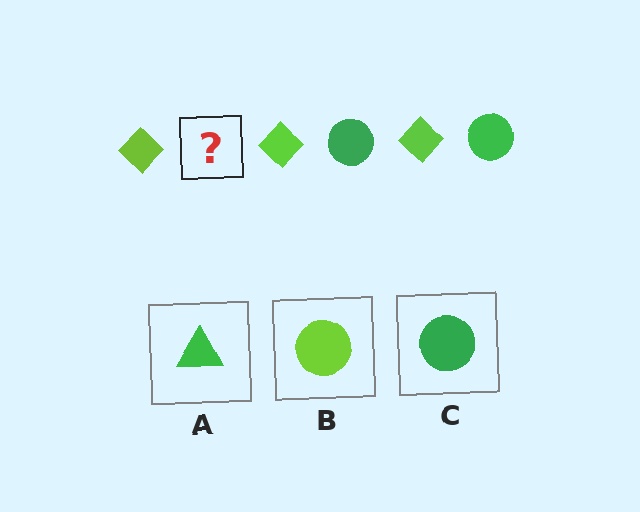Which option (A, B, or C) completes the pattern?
C.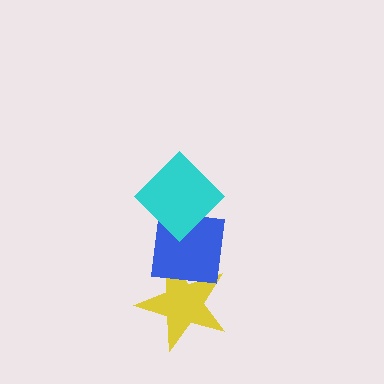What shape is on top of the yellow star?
The blue square is on top of the yellow star.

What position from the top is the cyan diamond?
The cyan diamond is 1st from the top.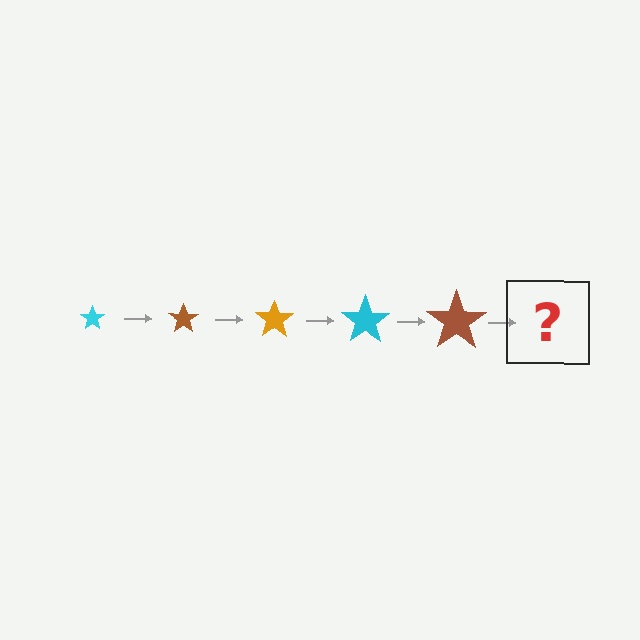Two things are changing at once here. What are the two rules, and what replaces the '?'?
The two rules are that the star grows larger each step and the color cycles through cyan, brown, and orange. The '?' should be an orange star, larger than the previous one.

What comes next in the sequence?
The next element should be an orange star, larger than the previous one.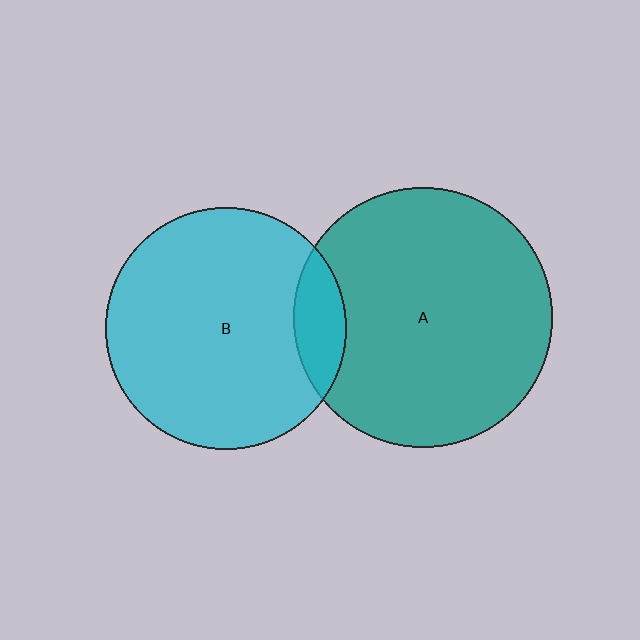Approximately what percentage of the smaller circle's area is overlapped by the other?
Approximately 10%.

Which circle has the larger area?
Circle A (teal).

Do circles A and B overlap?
Yes.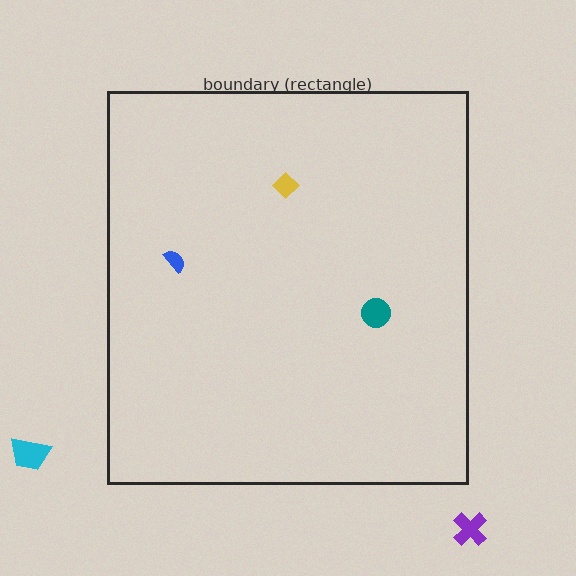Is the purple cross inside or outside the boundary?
Outside.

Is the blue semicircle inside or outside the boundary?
Inside.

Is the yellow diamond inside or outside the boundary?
Inside.